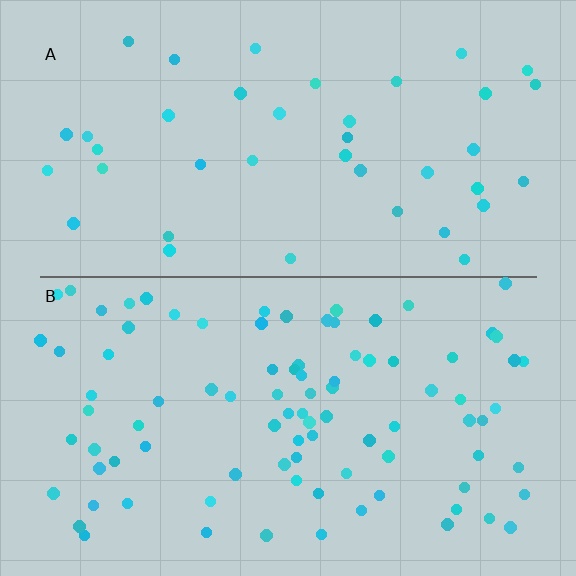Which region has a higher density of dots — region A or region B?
B (the bottom).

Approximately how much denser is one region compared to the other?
Approximately 2.3× — region B over region A.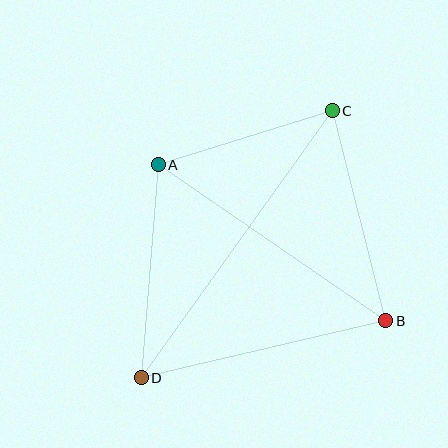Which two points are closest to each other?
Points A and C are closest to each other.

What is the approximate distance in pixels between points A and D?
The distance between A and D is approximately 214 pixels.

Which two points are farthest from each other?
Points C and D are farthest from each other.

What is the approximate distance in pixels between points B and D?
The distance between B and D is approximately 251 pixels.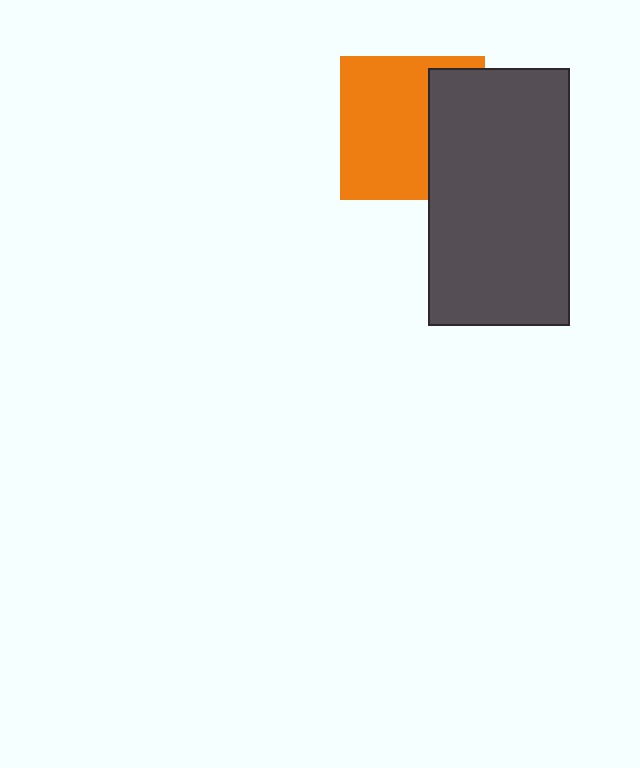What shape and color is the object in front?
The object in front is a dark gray rectangle.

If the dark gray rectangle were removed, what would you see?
You would see the complete orange square.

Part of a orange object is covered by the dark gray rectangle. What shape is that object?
It is a square.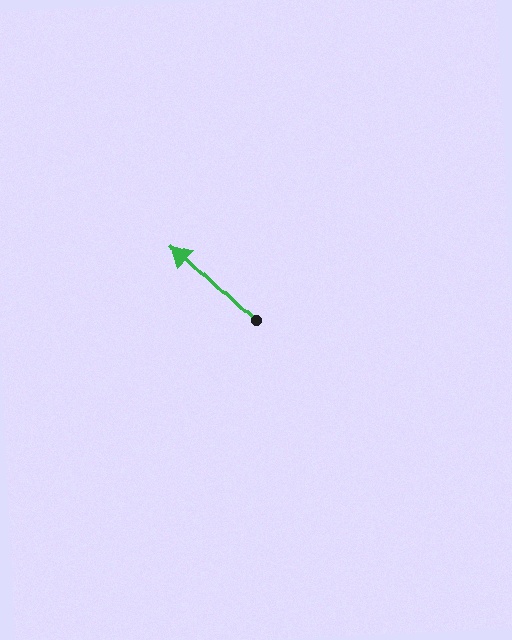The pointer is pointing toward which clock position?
Roughly 10 o'clock.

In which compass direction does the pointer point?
Northwest.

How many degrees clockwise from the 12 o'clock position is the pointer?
Approximately 314 degrees.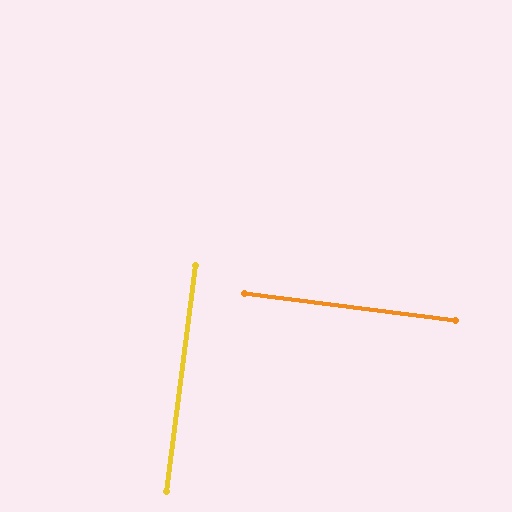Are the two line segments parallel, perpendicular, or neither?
Perpendicular — they meet at approximately 90°.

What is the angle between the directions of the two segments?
Approximately 90 degrees.